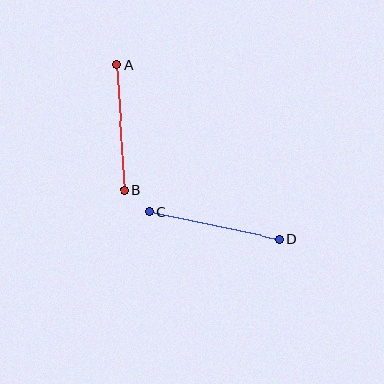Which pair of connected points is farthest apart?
Points C and D are farthest apart.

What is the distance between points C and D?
The distance is approximately 132 pixels.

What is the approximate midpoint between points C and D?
The midpoint is at approximately (214, 225) pixels.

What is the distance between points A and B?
The distance is approximately 125 pixels.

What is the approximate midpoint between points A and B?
The midpoint is at approximately (120, 127) pixels.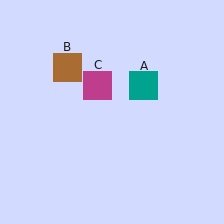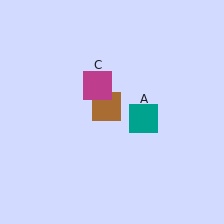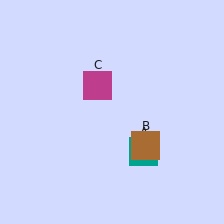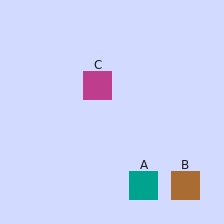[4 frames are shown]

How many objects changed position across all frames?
2 objects changed position: teal square (object A), brown square (object B).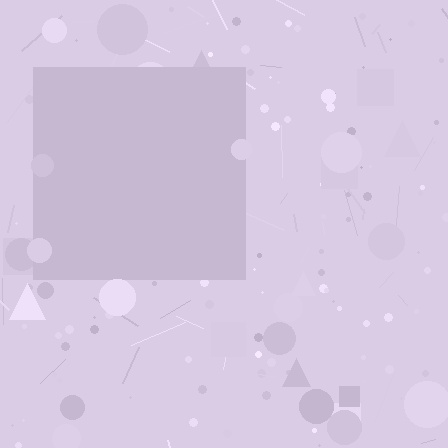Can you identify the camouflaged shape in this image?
The camouflaged shape is a square.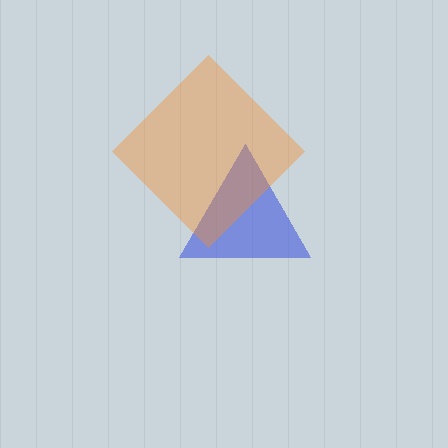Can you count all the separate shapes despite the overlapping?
Yes, there are 2 separate shapes.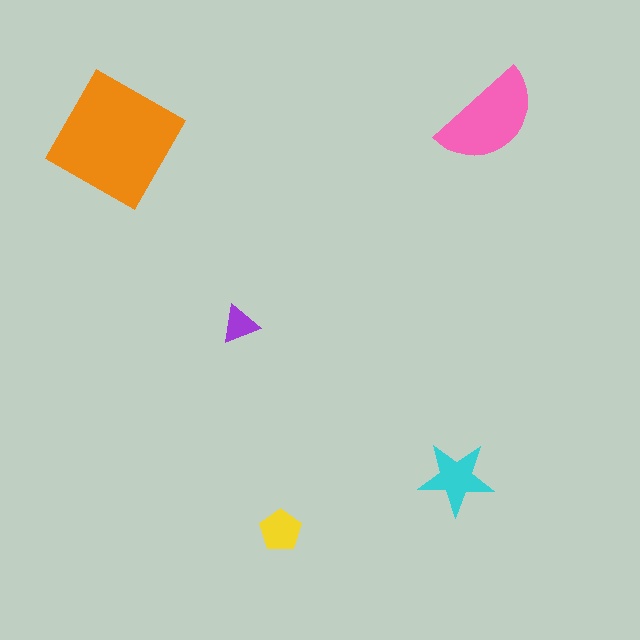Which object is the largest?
The orange square.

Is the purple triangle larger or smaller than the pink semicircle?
Smaller.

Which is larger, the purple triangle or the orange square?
The orange square.